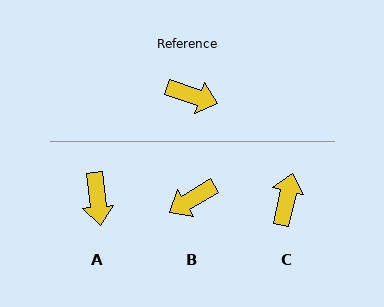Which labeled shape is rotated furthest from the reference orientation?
B, about 131 degrees away.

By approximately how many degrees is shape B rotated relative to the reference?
Approximately 131 degrees clockwise.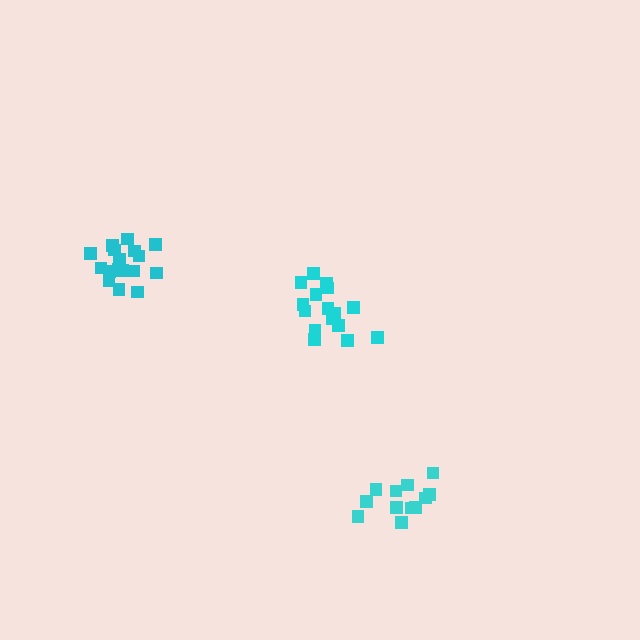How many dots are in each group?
Group 1: 12 dots, Group 2: 16 dots, Group 3: 17 dots (45 total).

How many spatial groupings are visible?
There are 3 spatial groupings.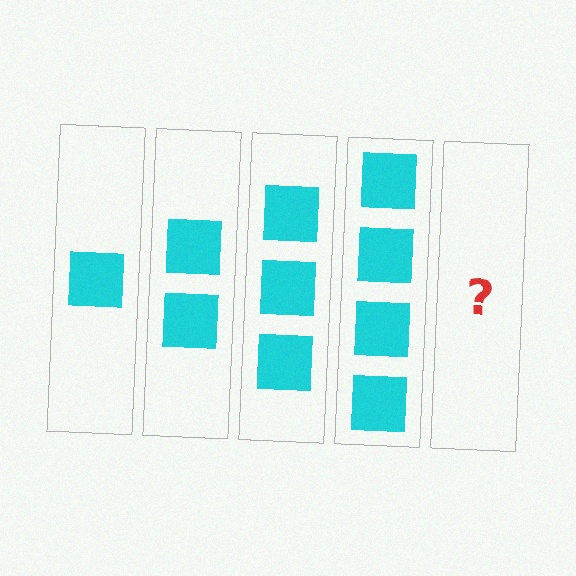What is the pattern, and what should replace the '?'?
The pattern is that each step adds one more square. The '?' should be 5 squares.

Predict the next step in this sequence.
The next step is 5 squares.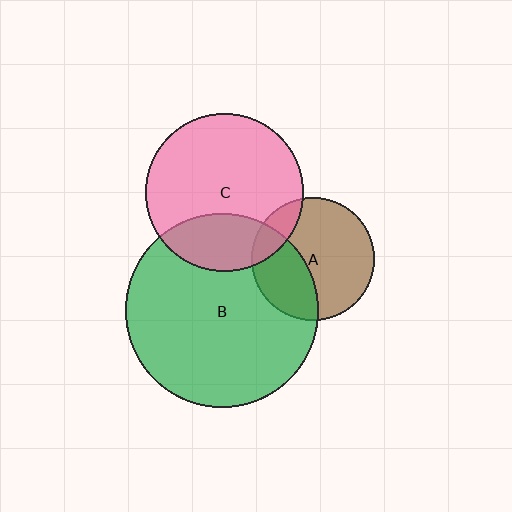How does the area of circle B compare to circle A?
Approximately 2.5 times.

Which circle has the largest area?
Circle B (green).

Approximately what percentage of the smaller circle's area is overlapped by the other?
Approximately 15%.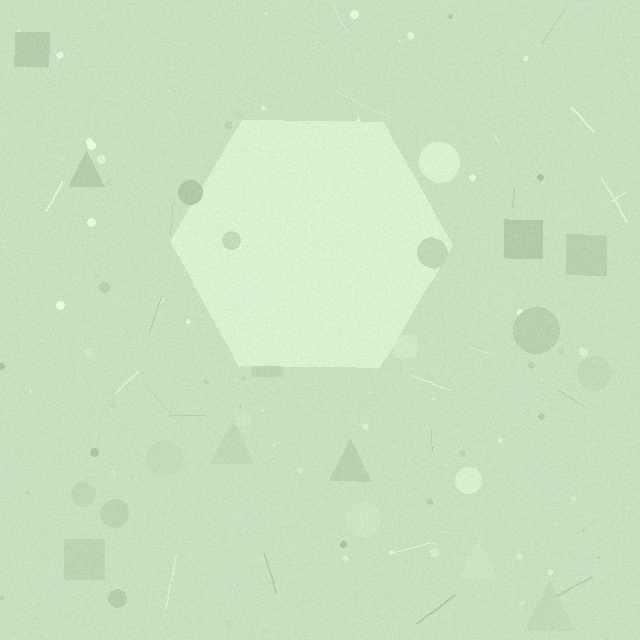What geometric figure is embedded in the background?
A hexagon is embedded in the background.